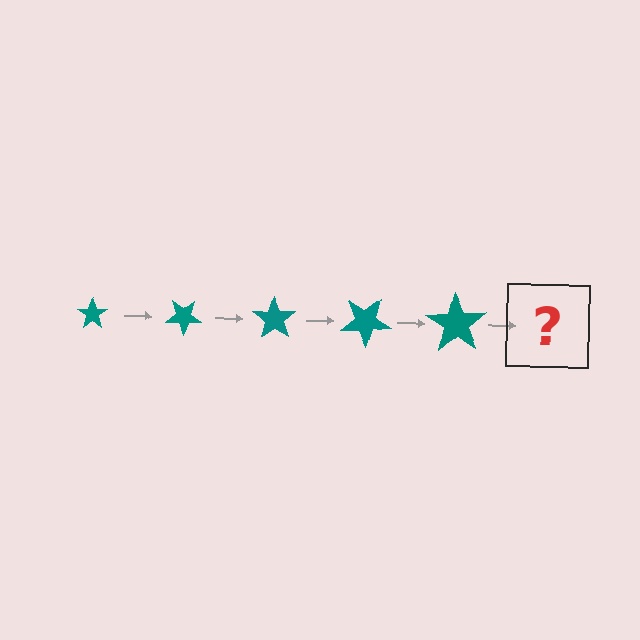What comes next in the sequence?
The next element should be a star, larger than the previous one and rotated 175 degrees from the start.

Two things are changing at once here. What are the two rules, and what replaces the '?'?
The two rules are that the star grows larger each step and it rotates 35 degrees each step. The '?' should be a star, larger than the previous one and rotated 175 degrees from the start.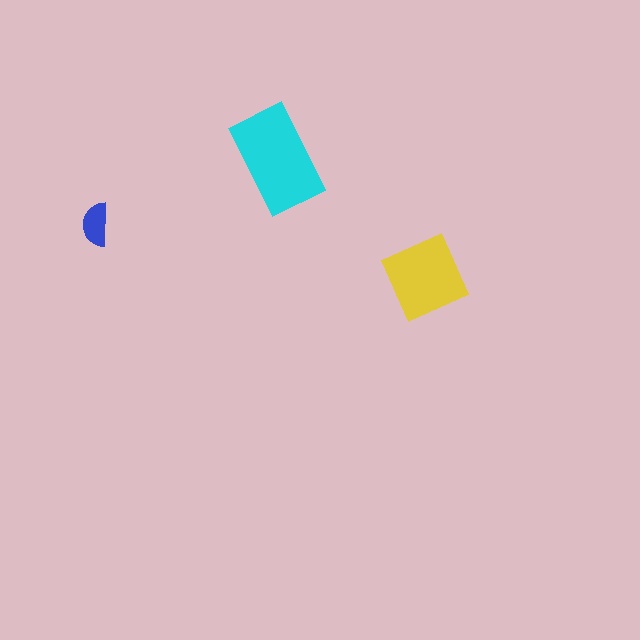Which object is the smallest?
The blue semicircle.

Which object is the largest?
The cyan rectangle.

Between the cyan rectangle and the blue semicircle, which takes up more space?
The cyan rectangle.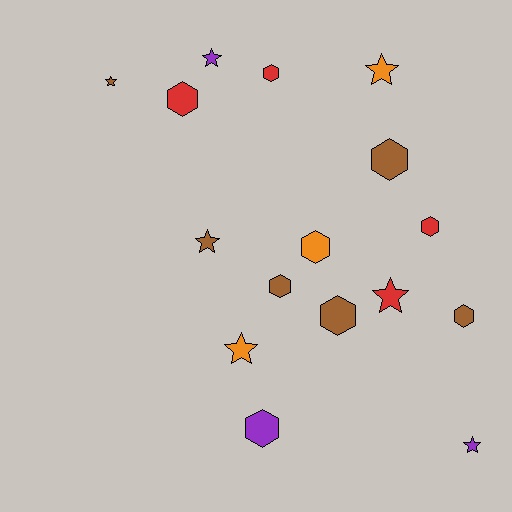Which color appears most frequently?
Brown, with 6 objects.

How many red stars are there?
There is 1 red star.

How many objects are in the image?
There are 16 objects.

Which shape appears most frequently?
Hexagon, with 9 objects.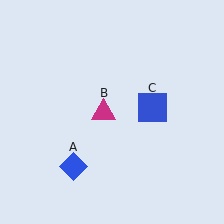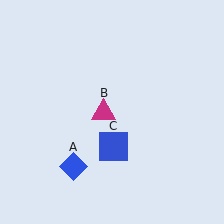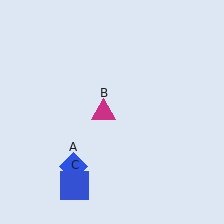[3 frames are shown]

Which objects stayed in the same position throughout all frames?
Blue diamond (object A) and magenta triangle (object B) remained stationary.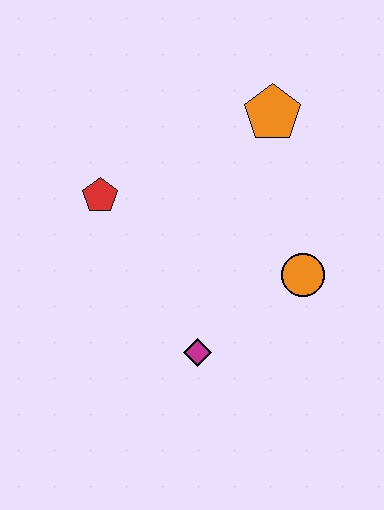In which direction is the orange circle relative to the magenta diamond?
The orange circle is to the right of the magenta diamond.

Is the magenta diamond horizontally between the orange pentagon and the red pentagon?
Yes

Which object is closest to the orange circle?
The magenta diamond is closest to the orange circle.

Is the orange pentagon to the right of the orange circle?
No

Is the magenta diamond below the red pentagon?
Yes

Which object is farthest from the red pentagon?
The orange circle is farthest from the red pentagon.